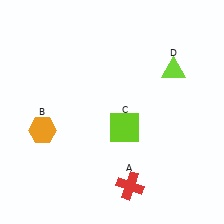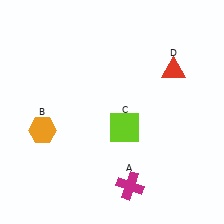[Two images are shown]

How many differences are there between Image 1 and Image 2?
There are 2 differences between the two images.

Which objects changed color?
A changed from red to magenta. D changed from lime to red.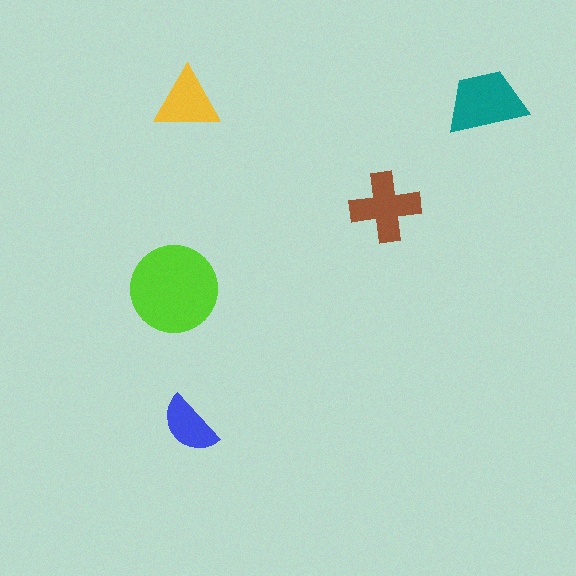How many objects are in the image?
There are 5 objects in the image.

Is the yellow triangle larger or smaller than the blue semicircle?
Larger.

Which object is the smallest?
The blue semicircle.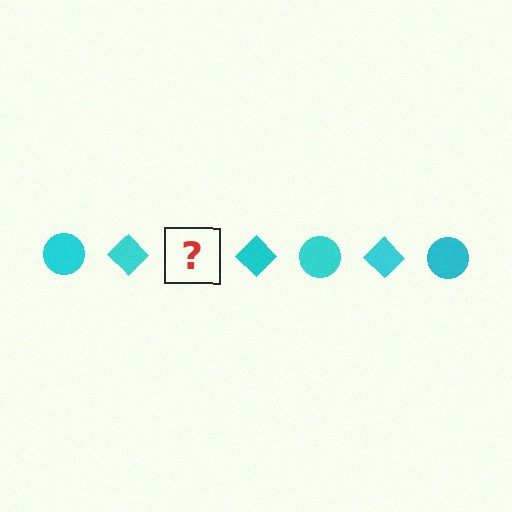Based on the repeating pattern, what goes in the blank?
The blank should be a cyan circle.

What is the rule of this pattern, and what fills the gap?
The rule is that the pattern cycles through circle, diamond shapes in cyan. The gap should be filled with a cyan circle.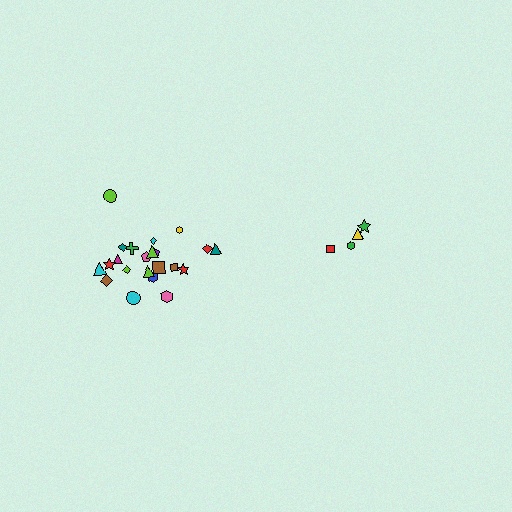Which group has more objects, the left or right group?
The left group.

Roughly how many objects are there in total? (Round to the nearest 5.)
Roughly 25 objects in total.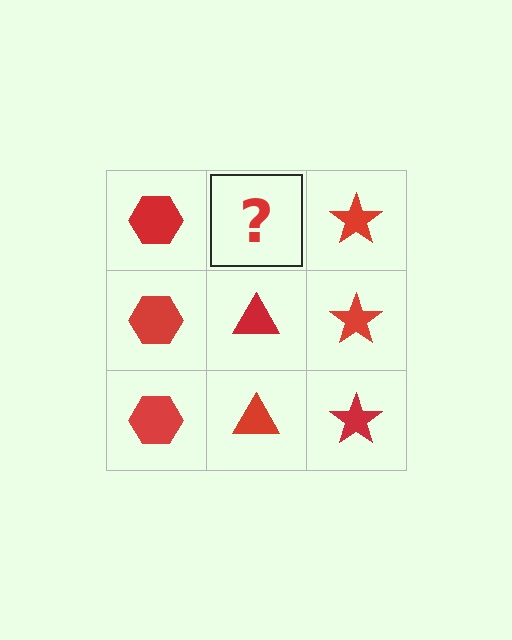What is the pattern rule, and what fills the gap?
The rule is that each column has a consistent shape. The gap should be filled with a red triangle.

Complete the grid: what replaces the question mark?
The question mark should be replaced with a red triangle.